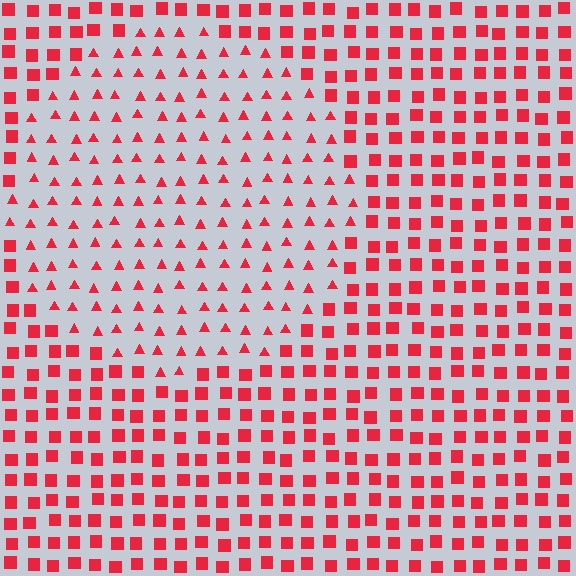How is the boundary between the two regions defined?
The boundary is defined by a change in element shape: triangles inside vs. squares outside. All elements share the same color and spacing.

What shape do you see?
I see a circle.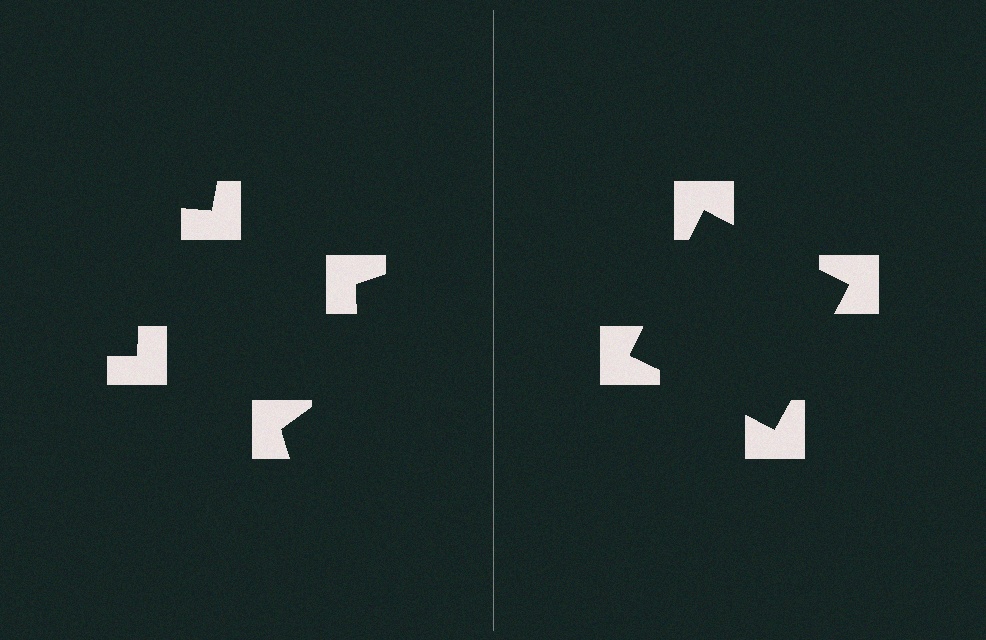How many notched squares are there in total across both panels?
8 — 4 on each side.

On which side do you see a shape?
An illusory square appears on the right side. On the left side the wedge cuts are rotated, so no coherent shape forms.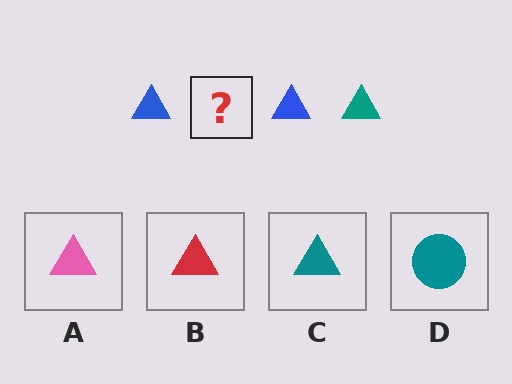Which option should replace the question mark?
Option C.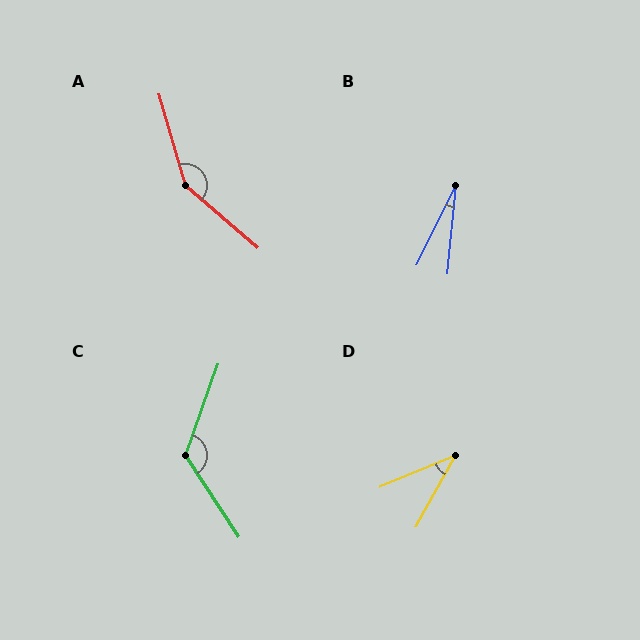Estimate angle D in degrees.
Approximately 38 degrees.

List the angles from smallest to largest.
B (21°), D (38°), C (127°), A (147°).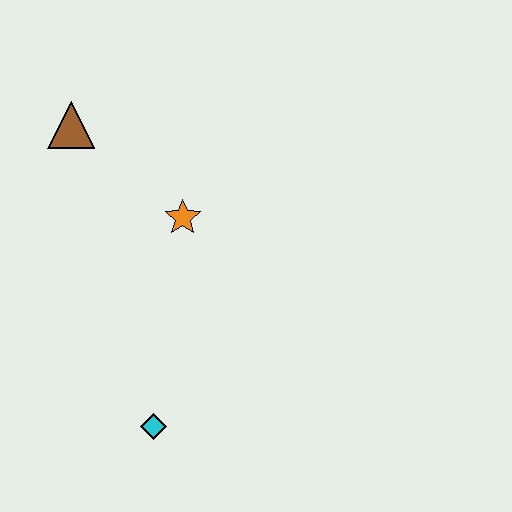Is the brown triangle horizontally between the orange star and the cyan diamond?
No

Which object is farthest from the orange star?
The cyan diamond is farthest from the orange star.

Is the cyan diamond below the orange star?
Yes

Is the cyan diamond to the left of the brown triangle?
No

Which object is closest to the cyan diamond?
The orange star is closest to the cyan diamond.